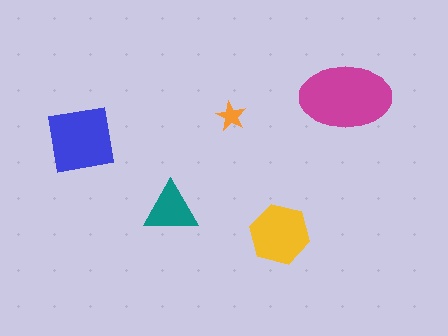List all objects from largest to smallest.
The magenta ellipse, the blue square, the yellow hexagon, the teal triangle, the orange star.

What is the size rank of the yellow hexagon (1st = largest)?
3rd.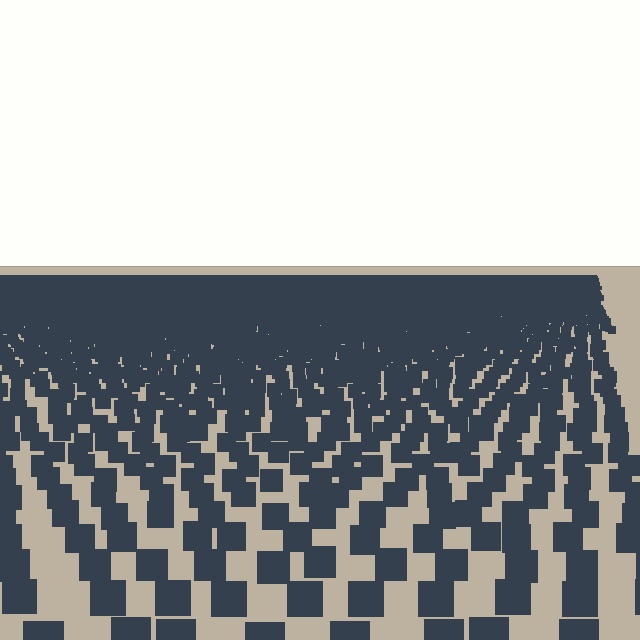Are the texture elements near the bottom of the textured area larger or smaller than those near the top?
Larger. Near the bottom, elements are closer to the viewer and appear at a bigger on-screen size.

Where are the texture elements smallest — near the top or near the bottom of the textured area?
Near the top.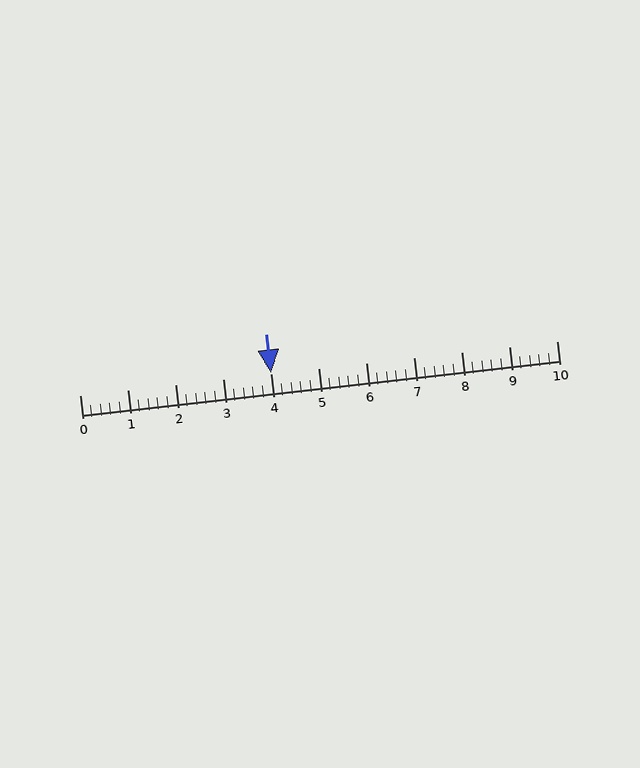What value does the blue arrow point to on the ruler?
The blue arrow points to approximately 4.0.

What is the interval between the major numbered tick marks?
The major tick marks are spaced 1 units apart.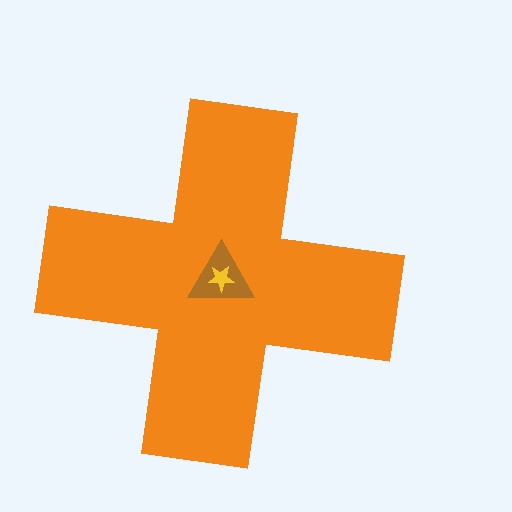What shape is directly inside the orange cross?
The brown triangle.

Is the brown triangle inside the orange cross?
Yes.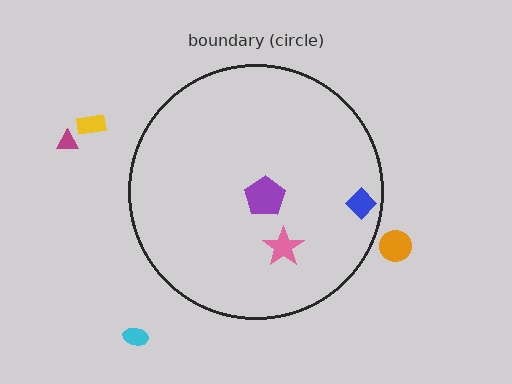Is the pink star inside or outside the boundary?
Inside.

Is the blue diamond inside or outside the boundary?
Inside.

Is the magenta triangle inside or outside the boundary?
Outside.